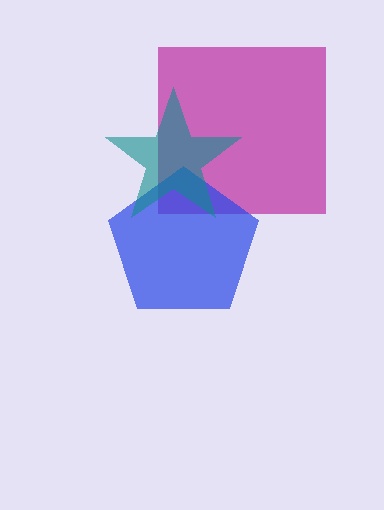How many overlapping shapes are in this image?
There are 3 overlapping shapes in the image.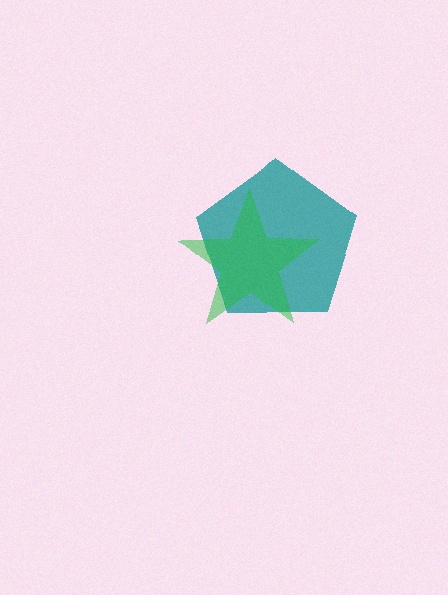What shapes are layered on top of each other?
The layered shapes are: a teal pentagon, a green star.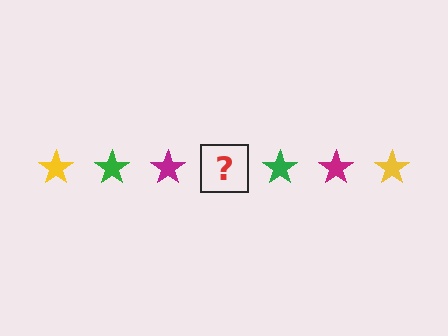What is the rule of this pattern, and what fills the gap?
The rule is that the pattern cycles through yellow, green, magenta stars. The gap should be filled with a yellow star.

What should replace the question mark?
The question mark should be replaced with a yellow star.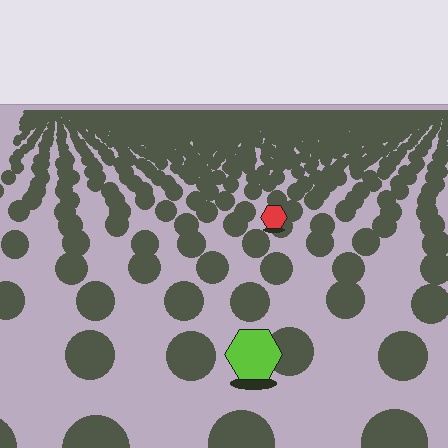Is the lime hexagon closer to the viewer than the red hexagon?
Yes. The lime hexagon is closer — you can tell from the texture gradient: the ground texture is coarser near it.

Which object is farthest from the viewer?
The red hexagon is farthest from the viewer. It appears smaller and the ground texture around it is denser.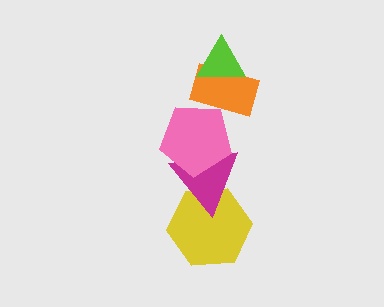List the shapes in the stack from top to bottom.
From top to bottom: the lime triangle, the orange rectangle, the pink pentagon, the magenta triangle, the yellow hexagon.